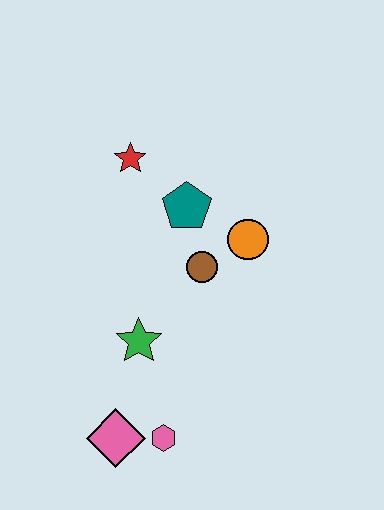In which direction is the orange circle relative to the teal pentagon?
The orange circle is to the right of the teal pentagon.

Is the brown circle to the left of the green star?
No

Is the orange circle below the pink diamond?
No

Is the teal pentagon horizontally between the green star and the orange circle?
Yes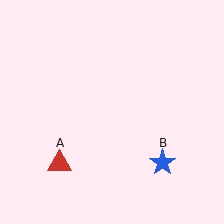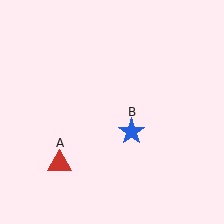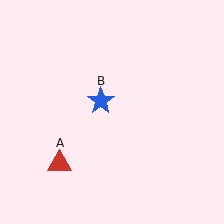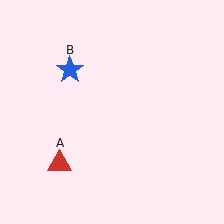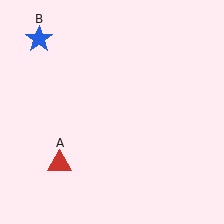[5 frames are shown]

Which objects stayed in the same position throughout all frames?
Red triangle (object A) remained stationary.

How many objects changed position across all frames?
1 object changed position: blue star (object B).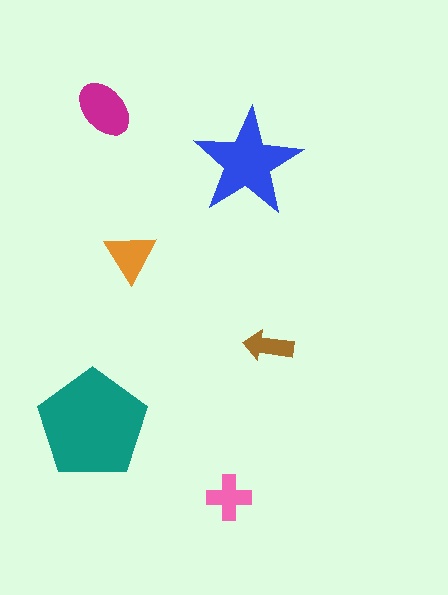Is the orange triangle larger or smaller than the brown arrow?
Larger.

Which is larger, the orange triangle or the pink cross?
The orange triangle.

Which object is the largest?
The teal pentagon.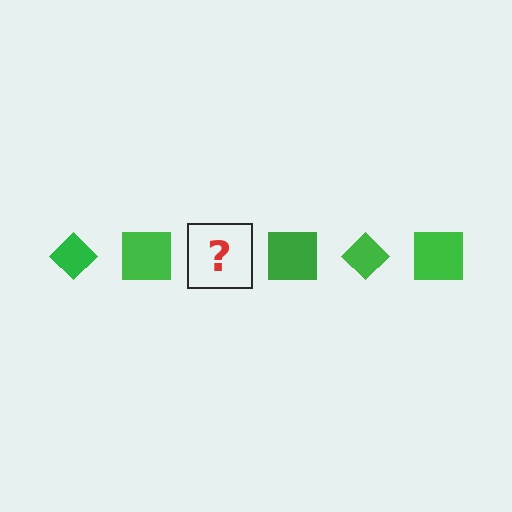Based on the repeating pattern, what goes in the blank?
The blank should be a green diamond.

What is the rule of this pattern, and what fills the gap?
The rule is that the pattern cycles through diamond, square shapes in green. The gap should be filled with a green diamond.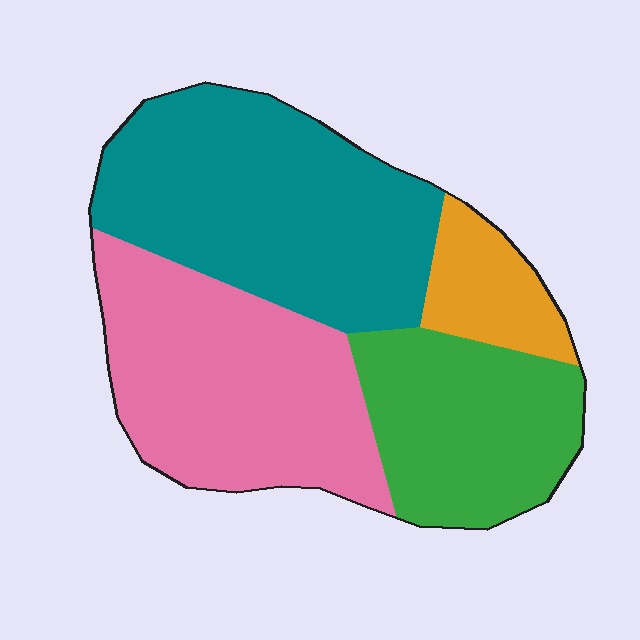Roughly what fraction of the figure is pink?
Pink takes up about one third (1/3) of the figure.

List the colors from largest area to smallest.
From largest to smallest: teal, pink, green, orange.